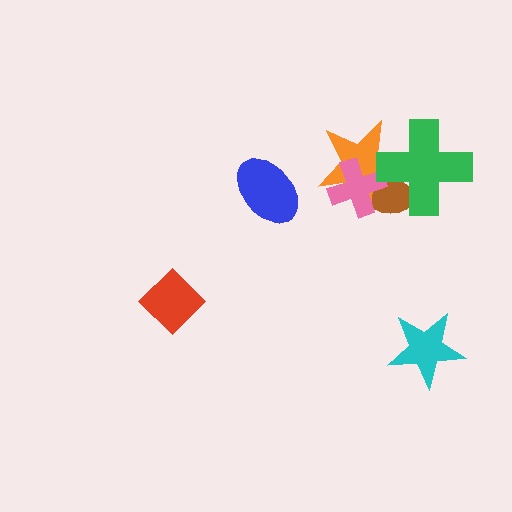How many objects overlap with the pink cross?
2 objects overlap with the pink cross.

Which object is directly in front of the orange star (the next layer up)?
The pink cross is directly in front of the orange star.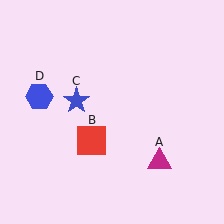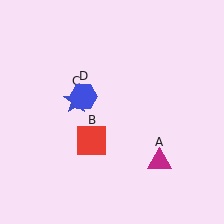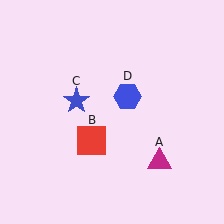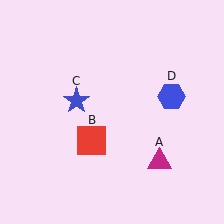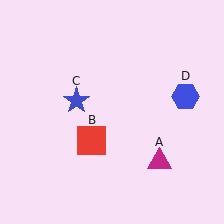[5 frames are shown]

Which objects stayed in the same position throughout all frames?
Magenta triangle (object A) and red square (object B) and blue star (object C) remained stationary.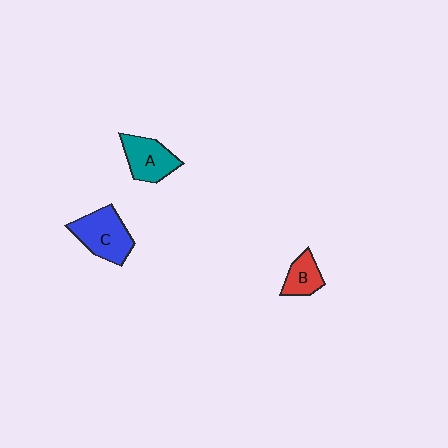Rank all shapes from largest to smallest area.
From largest to smallest: C (blue), A (teal), B (red).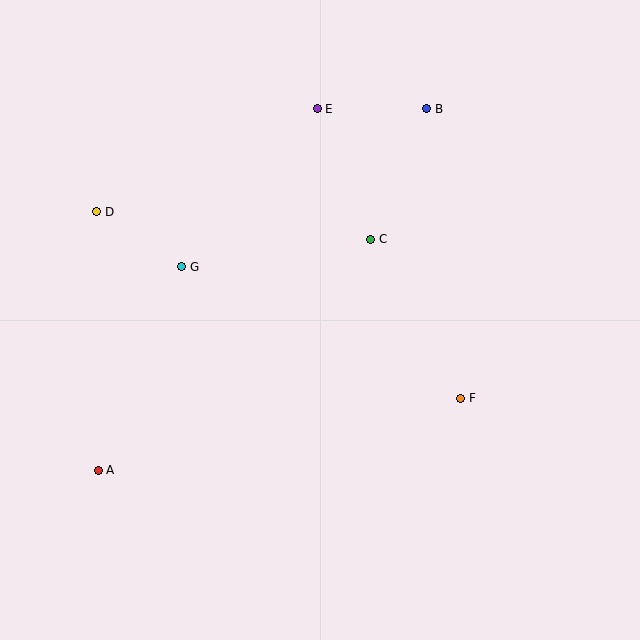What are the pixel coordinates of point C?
Point C is at (371, 239).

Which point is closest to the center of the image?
Point C at (371, 239) is closest to the center.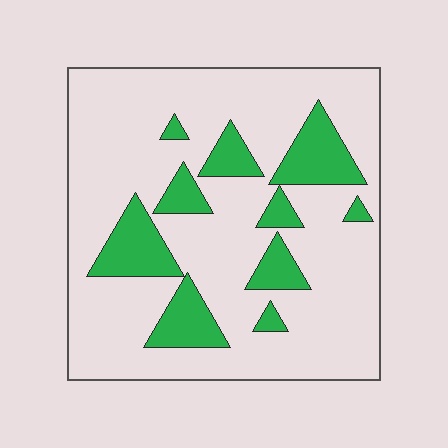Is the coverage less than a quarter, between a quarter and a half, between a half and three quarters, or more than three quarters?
Less than a quarter.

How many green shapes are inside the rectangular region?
10.